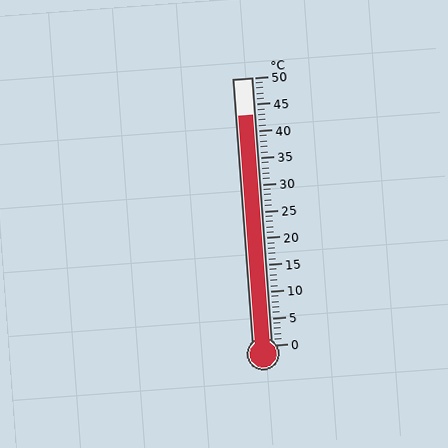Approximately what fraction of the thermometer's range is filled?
The thermometer is filled to approximately 85% of its range.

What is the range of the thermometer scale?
The thermometer scale ranges from 0°C to 50°C.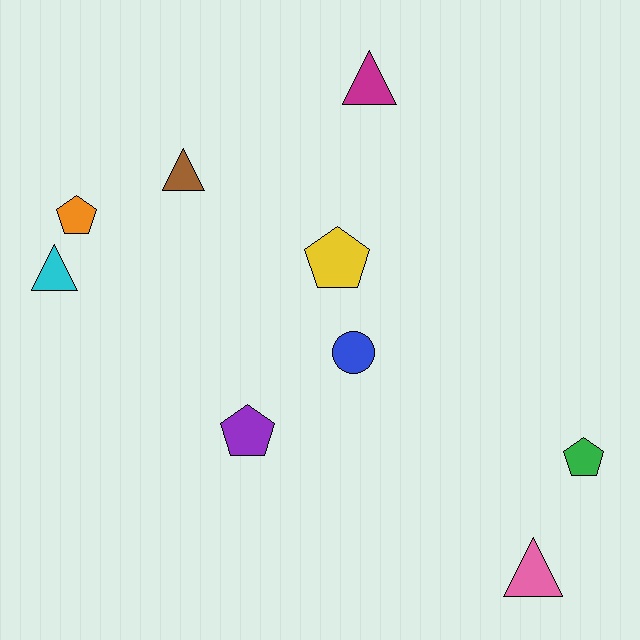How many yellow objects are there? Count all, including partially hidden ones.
There is 1 yellow object.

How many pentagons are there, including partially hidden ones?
There are 4 pentagons.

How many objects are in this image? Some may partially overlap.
There are 9 objects.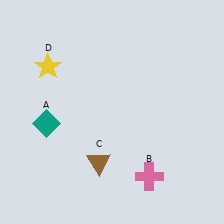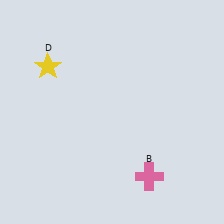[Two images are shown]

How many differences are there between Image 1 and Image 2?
There are 2 differences between the two images.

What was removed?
The brown triangle (C), the teal diamond (A) were removed in Image 2.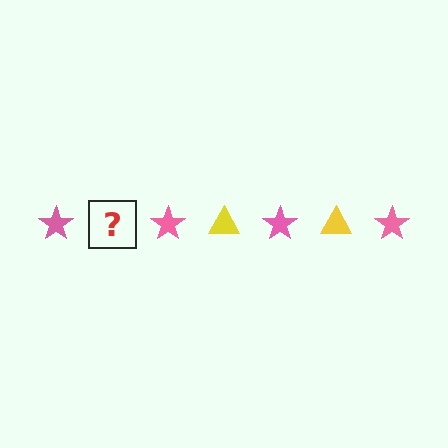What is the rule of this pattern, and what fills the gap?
The rule is that the pattern alternates between pink star and yellow triangle. The gap should be filled with a yellow triangle.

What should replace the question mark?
The question mark should be replaced with a yellow triangle.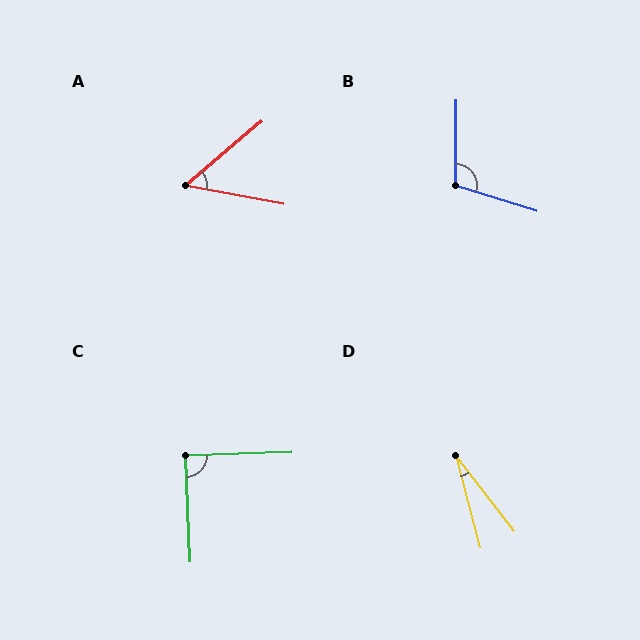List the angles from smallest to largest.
D (23°), A (51°), C (89°), B (107°).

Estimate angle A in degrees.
Approximately 51 degrees.